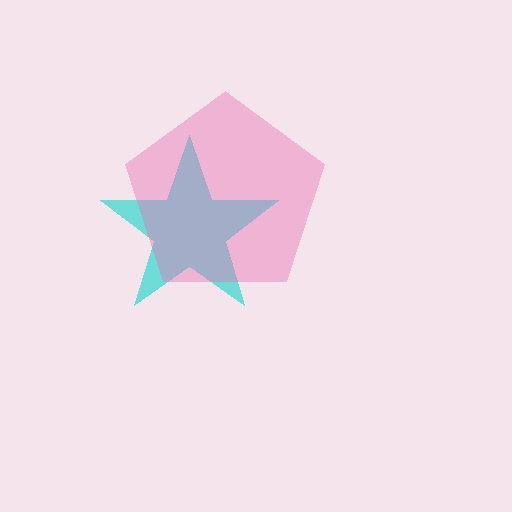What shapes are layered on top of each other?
The layered shapes are: a cyan star, a pink pentagon.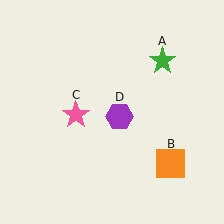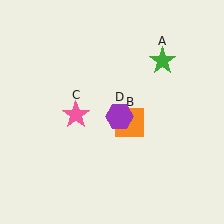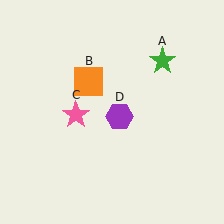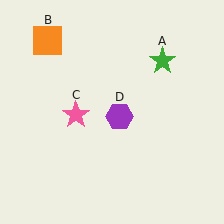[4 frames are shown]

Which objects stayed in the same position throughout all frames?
Green star (object A) and pink star (object C) and purple hexagon (object D) remained stationary.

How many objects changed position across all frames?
1 object changed position: orange square (object B).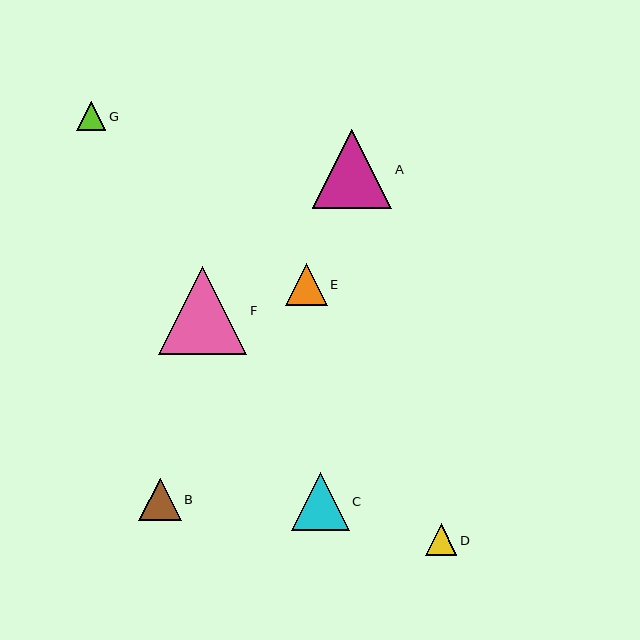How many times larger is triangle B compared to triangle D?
Triangle B is approximately 1.3 times the size of triangle D.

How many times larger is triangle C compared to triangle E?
Triangle C is approximately 1.4 times the size of triangle E.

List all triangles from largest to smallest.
From largest to smallest: F, A, C, B, E, D, G.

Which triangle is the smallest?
Triangle G is the smallest with a size of approximately 29 pixels.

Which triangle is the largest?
Triangle F is the largest with a size of approximately 88 pixels.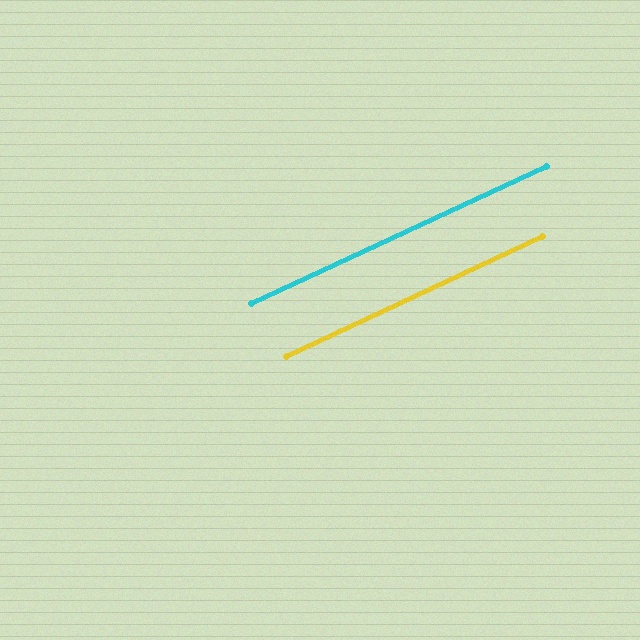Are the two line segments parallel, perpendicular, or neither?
Parallel — their directions differ by only 0.2°.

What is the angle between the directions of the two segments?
Approximately 0 degrees.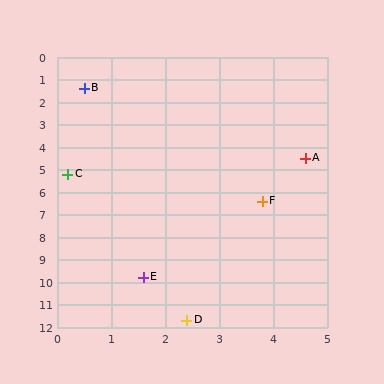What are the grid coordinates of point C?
Point C is at approximately (0.2, 5.2).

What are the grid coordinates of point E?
Point E is at approximately (1.6, 9.8).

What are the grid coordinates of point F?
Point F is at approximately (3.8, 6.4).